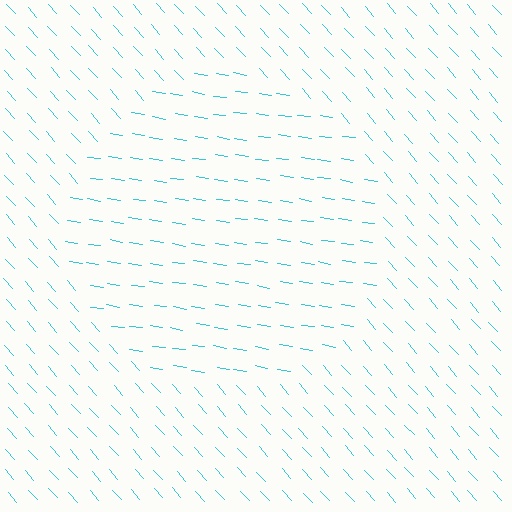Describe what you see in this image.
The image is filled with small cyan line segments. A circle region in the image has lines oriented differently from the surrounding lines, creating a visible texture boundary.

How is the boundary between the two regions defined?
The boundary is defined purely by a change in line orientation (approximately 40 degrees difference). All lines are the same color and thickness.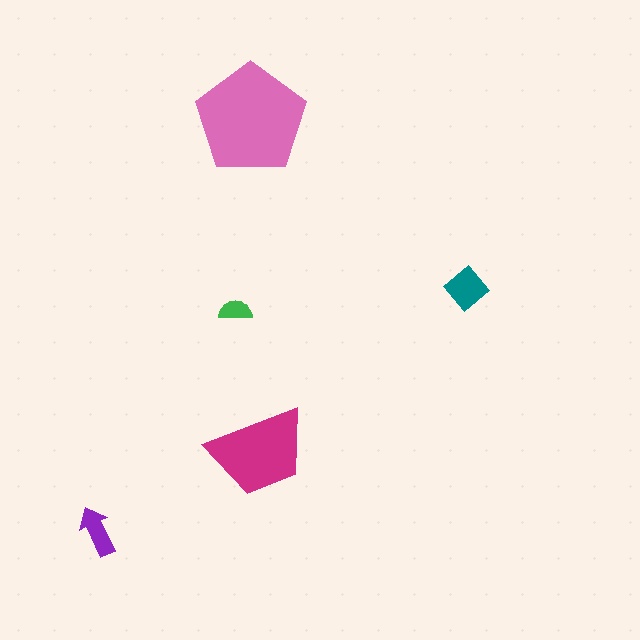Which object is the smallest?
The green semicircle.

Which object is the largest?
The pink pentagon.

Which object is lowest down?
The purple arrow is bottommost.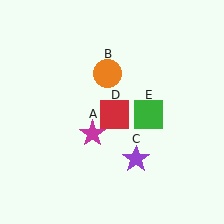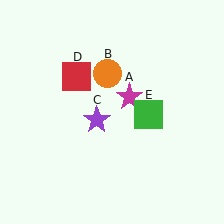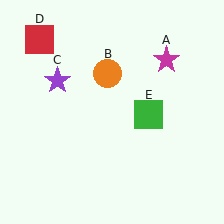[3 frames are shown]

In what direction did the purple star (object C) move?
The purple star (object C) moved up and to the left.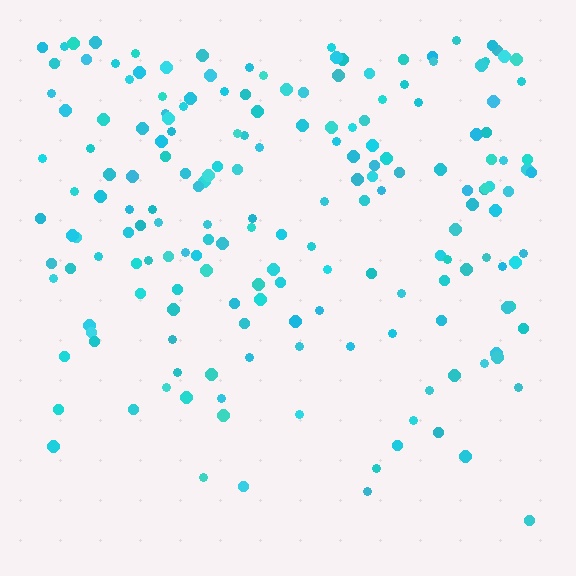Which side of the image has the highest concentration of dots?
The top.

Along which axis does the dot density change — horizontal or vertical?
Vertical.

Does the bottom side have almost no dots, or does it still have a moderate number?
Still a moderate number, just noticeably fewer than the top.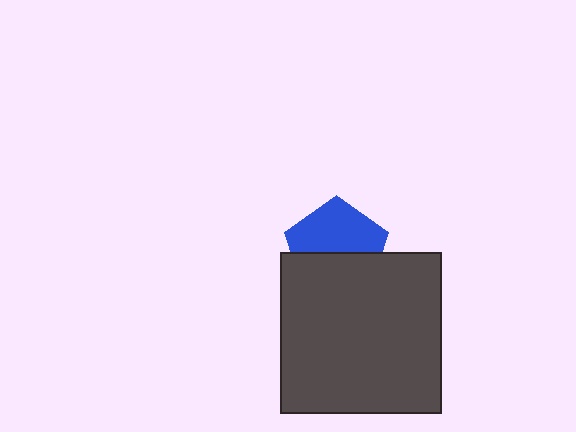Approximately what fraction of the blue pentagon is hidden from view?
Roughly 47% of the blue pentagon is hidden behind the dark gray square.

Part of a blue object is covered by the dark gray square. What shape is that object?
It is a pentagon.